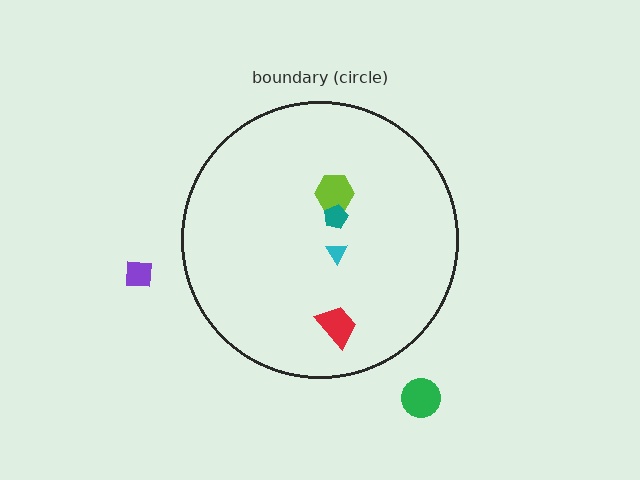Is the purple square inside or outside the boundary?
Outside.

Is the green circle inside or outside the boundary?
Outside.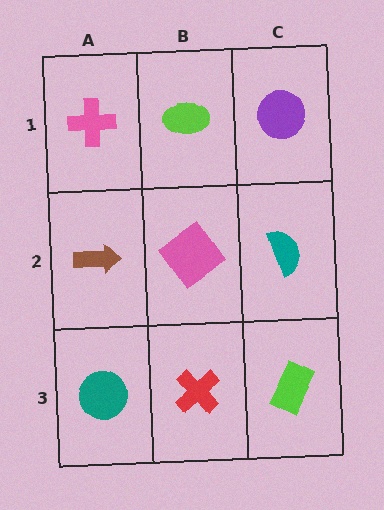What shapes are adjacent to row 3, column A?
A brown arrow (row 2, column A), a red cross (row 3, column B).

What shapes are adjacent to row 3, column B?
A pink diamond (row 2, column B), a teal circle (row 3, column A), a lime rectangle (row 3, column C).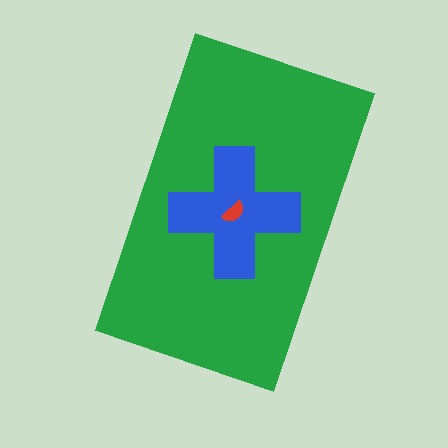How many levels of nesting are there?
3.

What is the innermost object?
The red semicircle.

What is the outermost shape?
The green rectangle.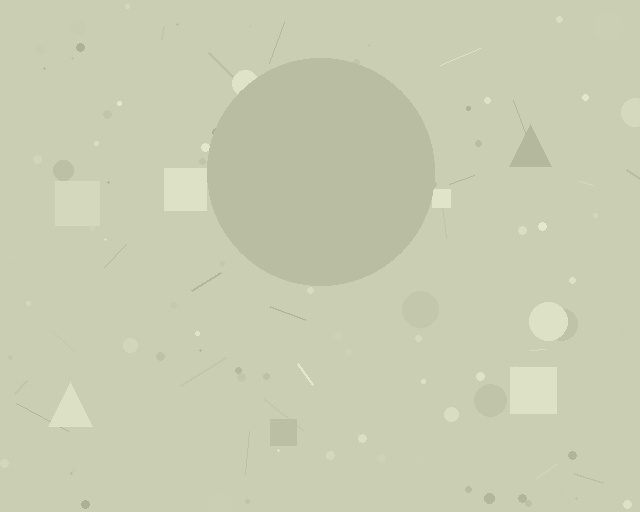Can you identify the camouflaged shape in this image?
The camouflaged shape is a circle.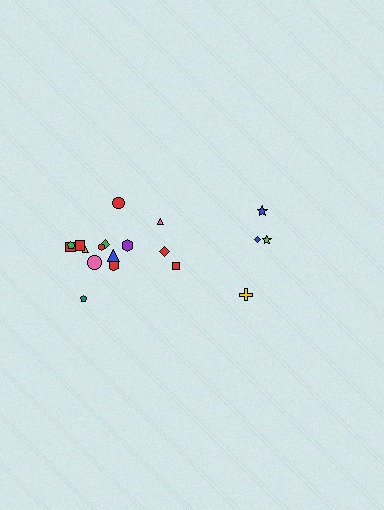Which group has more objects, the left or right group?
The left group.